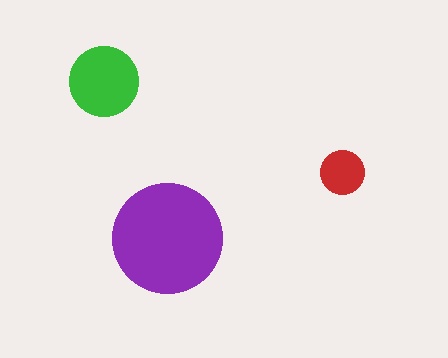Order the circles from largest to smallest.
the purple one, the green one, the red one.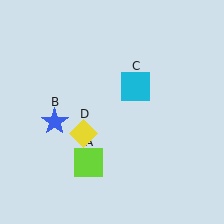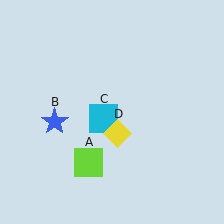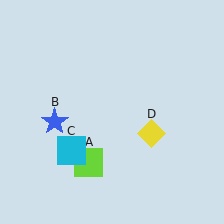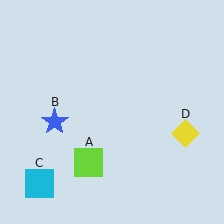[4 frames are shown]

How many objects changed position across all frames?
2 objects changed position: cyan square (object C), yellow diamond (object D).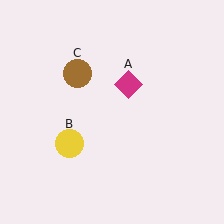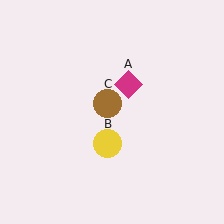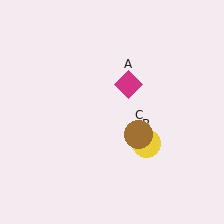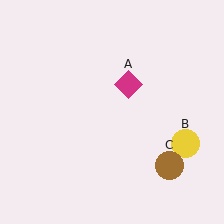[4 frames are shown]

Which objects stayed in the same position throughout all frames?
Magenta diamond (object A) remained stationary.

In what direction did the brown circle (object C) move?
The brown circle (object C) moved down and to the right.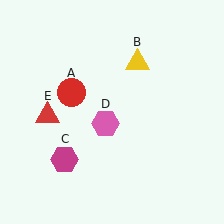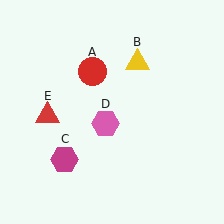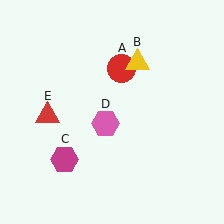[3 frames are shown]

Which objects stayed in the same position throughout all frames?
Yellow triangle (object B) and magenta hexagon (object C) and pink hexagon (object D) and red triangle (object E) remained stationary.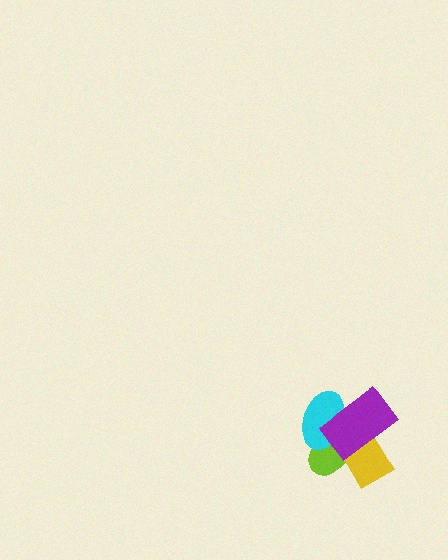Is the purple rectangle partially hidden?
No, no other shape covers it.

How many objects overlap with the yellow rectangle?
3 objects overlap with the yellow rectangle.